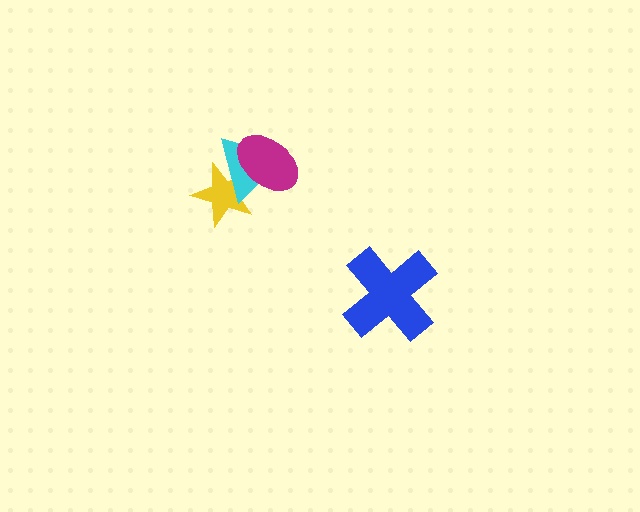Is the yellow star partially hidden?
Yes, it is partially covered by another shape.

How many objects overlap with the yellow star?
2 objects overlap with the yellow star.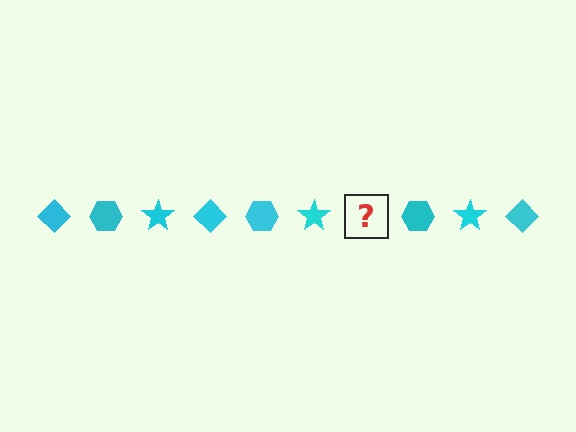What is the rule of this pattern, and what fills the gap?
The rule is that the pattern cycles through diamond, hexagon, star shapes in cyan. The gap should be filled with a cyan diamond.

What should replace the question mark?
The question mark should be replaced with a cyan diamond.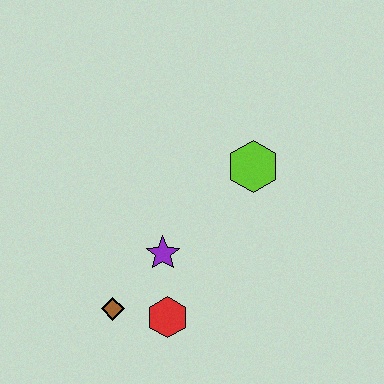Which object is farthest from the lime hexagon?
The brown diamond is farthest from the lime hexagon.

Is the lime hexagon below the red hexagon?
No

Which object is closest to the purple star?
The red hexagon is closest to the purple star.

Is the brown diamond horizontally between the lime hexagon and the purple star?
No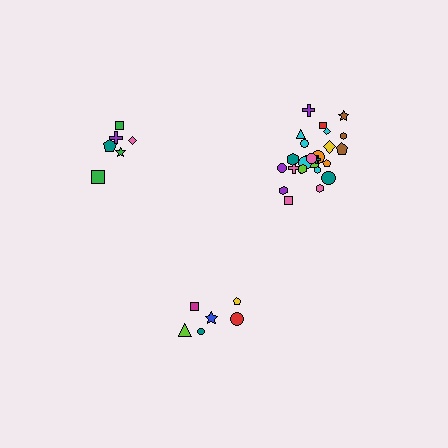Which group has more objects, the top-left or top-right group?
The top-right group.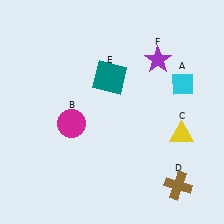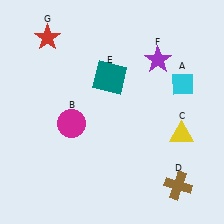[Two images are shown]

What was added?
A red star (G) was added in Image 2.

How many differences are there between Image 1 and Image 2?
There is 1 difference between the two images.